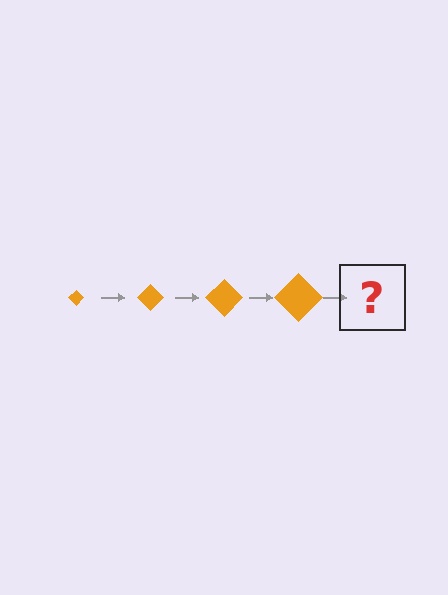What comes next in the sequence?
The next element should be an orange diamond, larger than the previous one.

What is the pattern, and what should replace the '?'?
The pattern is that the diamond gets progressively larger each step. The '?' should be an orange diamond, larger than the previous one.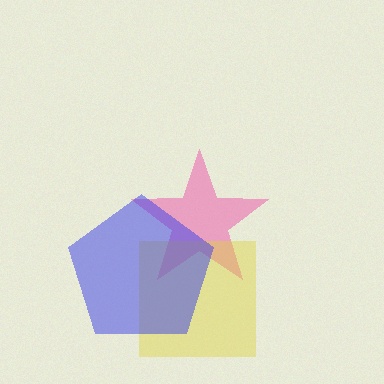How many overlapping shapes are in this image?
There are 3 overlapping shapes in the image.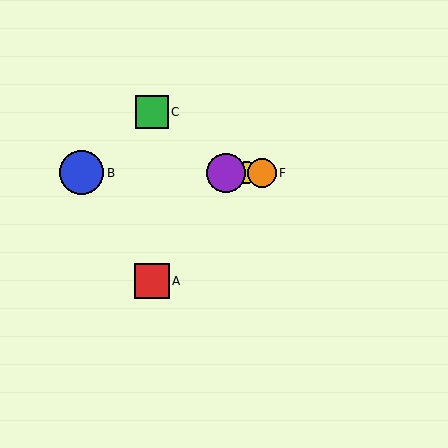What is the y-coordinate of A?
Object A is at y≈281.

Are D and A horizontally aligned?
No, D is at y≈173 and A is at y≈281.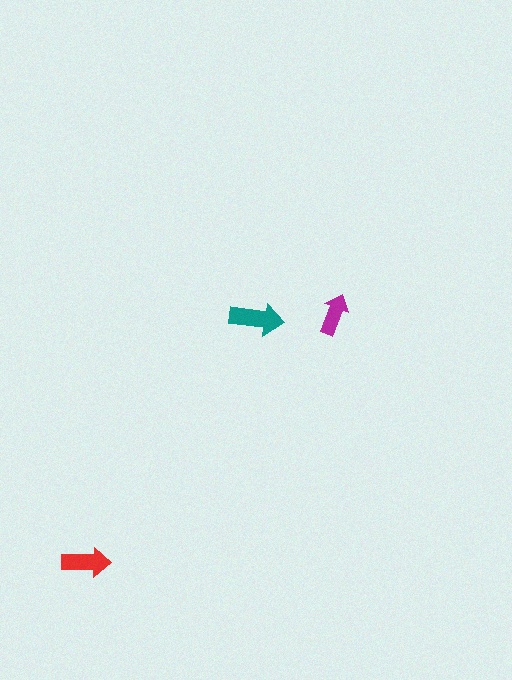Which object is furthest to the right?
The magenta arrow is rightmost.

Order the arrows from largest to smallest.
the teal one, the red one, the magenta one.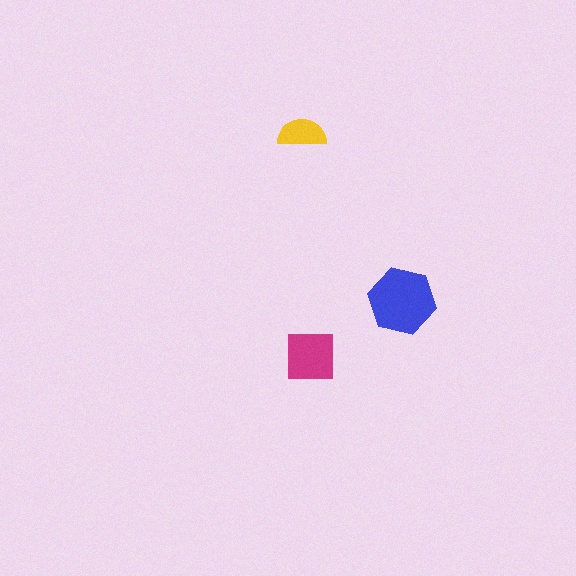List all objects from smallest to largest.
The yellow semicircle, the magenta square, the blue hexagon.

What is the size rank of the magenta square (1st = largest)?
2nd.